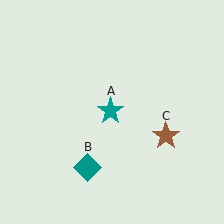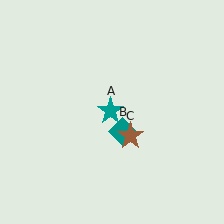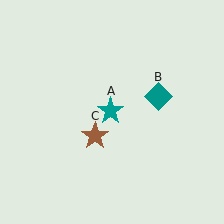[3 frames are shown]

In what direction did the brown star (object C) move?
The brown star (object C) moved left.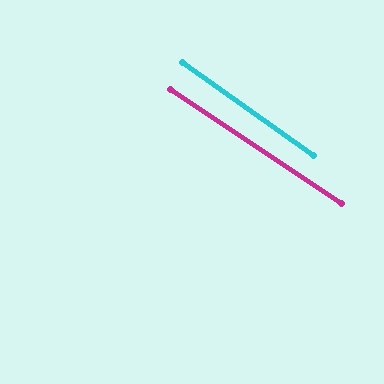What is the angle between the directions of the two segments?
Approximately 2 degrees.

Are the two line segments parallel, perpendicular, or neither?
Parallel — their directions differ by only 1.6°.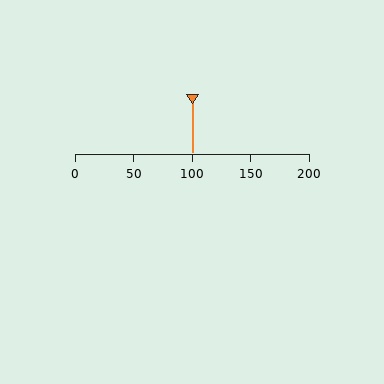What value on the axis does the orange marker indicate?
The marker indicates approximately 100.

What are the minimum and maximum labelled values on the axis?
The axis runs from 0 to 200.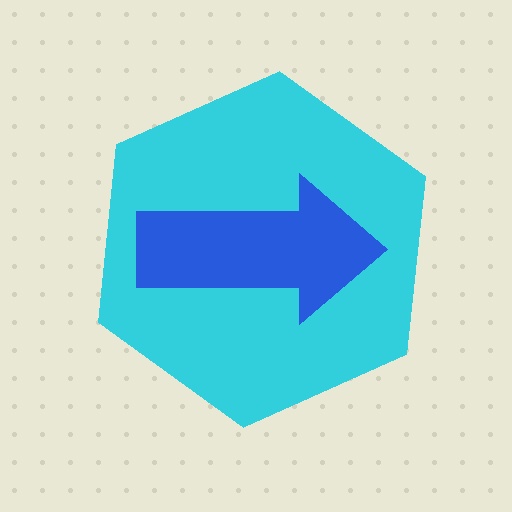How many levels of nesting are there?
2.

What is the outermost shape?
The cyan hexagon.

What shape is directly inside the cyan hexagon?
The blue arrow.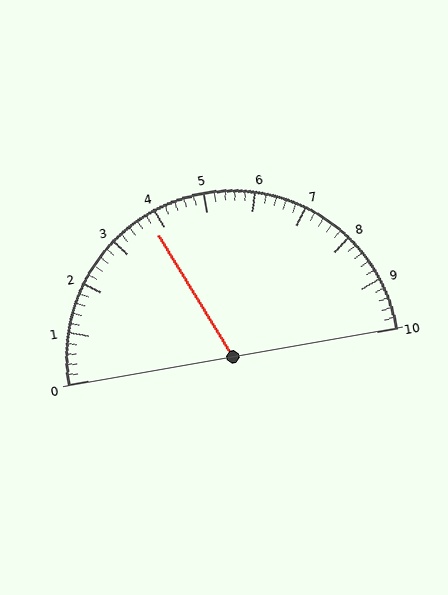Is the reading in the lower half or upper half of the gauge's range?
The reading is in the lower half of the range (0 to 10).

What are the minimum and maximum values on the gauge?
The gauge ranges from 0 to 10.